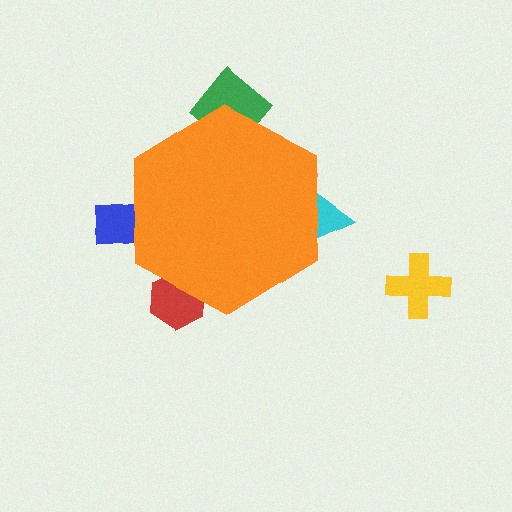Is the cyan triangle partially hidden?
Yes, the cyan triangle is partially hidden behind the orange hexagon.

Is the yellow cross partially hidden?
No, the yellow cross is fully visible.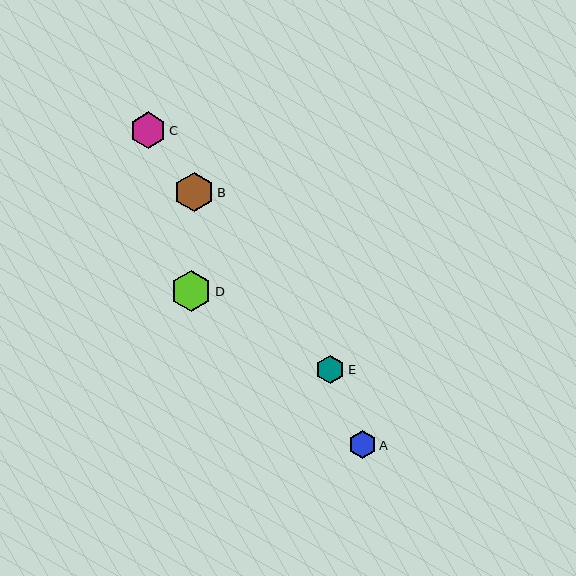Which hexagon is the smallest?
Hexagon A is the smallest with a size of approximately 28 pixels.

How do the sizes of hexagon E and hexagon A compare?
Hexagon E and hexagon A are approximately the same size.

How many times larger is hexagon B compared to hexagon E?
Hexagon B is approximately 1.4 times the size of hexagon E.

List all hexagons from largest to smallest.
From largest to smallest: D, B, C, E, A.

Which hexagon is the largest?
Hexagon D is the largest with a size of approximately 41 pixels.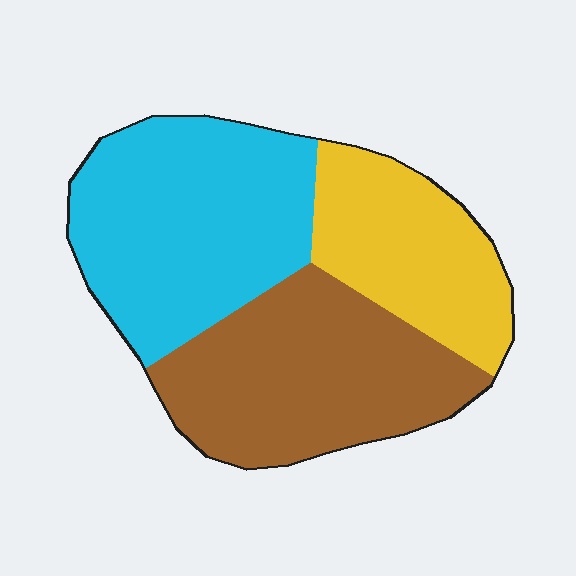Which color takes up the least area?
Yellow, at roughly 25%.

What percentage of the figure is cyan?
Cyan takes up about two fifths (2/5) of the figure.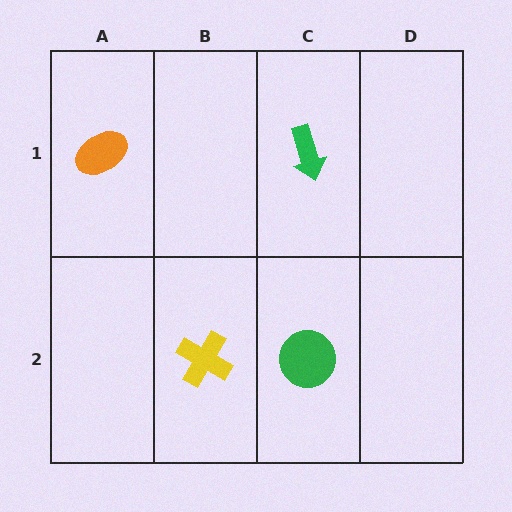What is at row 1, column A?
An orange ellipse.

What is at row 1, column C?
A green arrow.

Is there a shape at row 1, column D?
No, that cell is empty.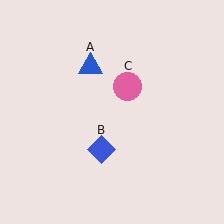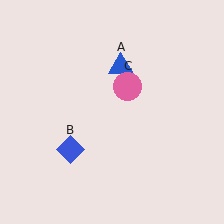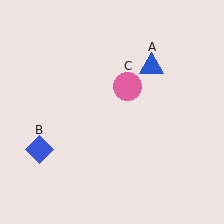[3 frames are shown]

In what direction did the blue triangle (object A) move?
The blue triangle (object A) moved right.